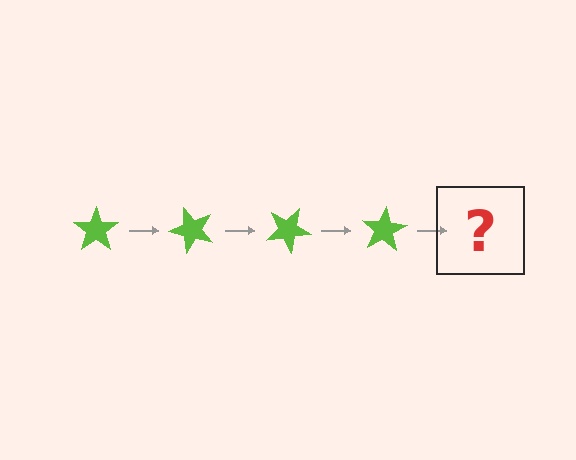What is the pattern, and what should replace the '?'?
The pattern is that the star rotates 50 degrees each step. The '?' should be a lime star rotated 200 degrees.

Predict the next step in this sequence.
The next step is a lime star rotated 200 degrees.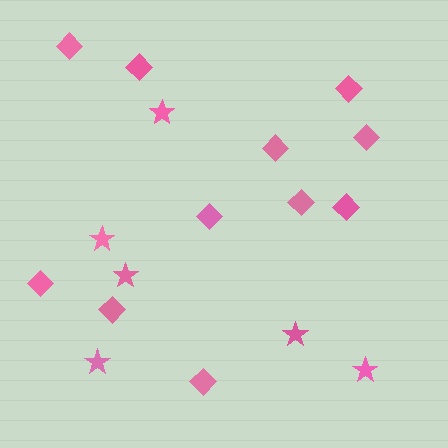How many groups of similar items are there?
There are 2 groups: one group of stars (6) and one group of diamonds (11).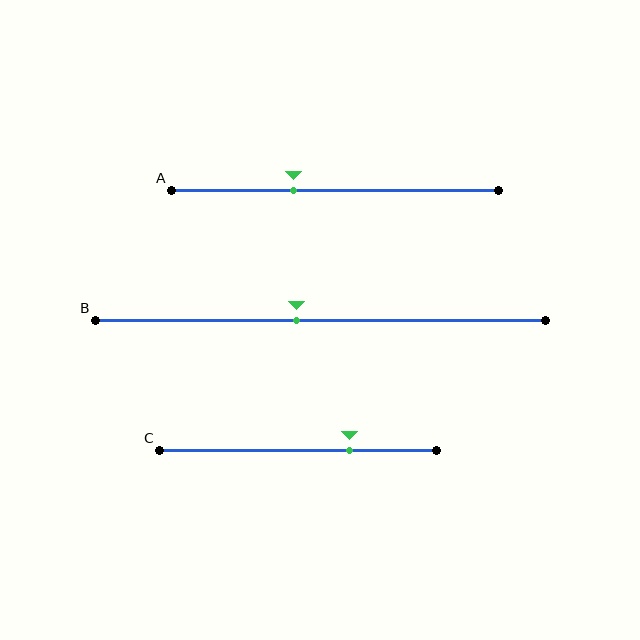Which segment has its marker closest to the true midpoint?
Segment B has its marker closest to the true midpoint.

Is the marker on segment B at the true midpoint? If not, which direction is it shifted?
No, the marker on segment B is shifted to the left by about 5% of the segment length.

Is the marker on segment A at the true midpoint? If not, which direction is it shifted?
No, the marker on segment A is shifted to the left by about 13% of the segment length.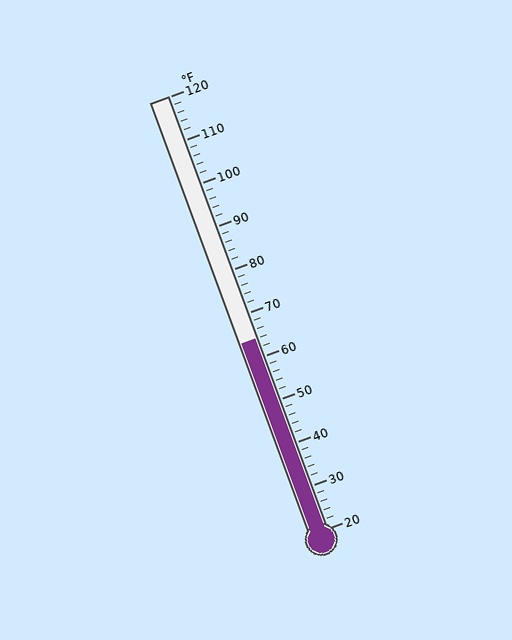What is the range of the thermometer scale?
The thermometer scale ranges from 20°F to 120°F.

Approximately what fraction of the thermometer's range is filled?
The thermometer is filled to approximately 45% of its range.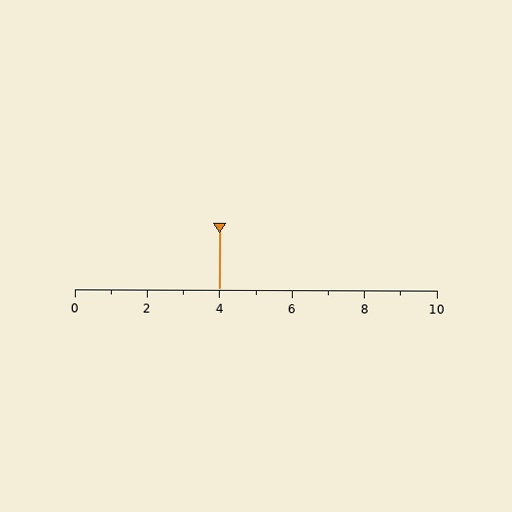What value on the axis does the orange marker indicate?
The marker indicates approximately 4.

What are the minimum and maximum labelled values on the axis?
The axis runs from 0 to 10.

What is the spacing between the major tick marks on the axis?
The major ticks are spaced 2 apart.